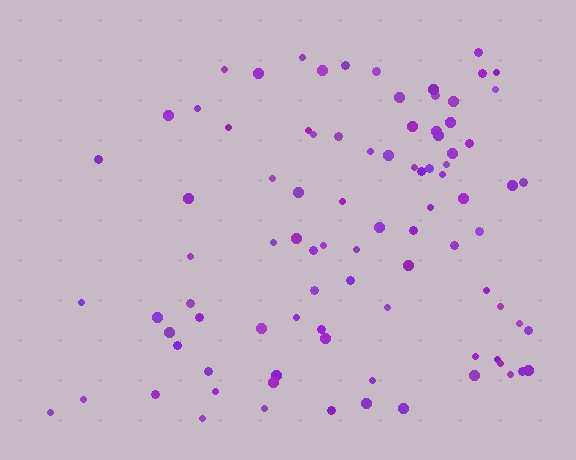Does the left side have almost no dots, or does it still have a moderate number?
Still a moderate number, just noticeably fewer than the right.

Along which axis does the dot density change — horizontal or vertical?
Horizontal.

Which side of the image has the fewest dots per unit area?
The left.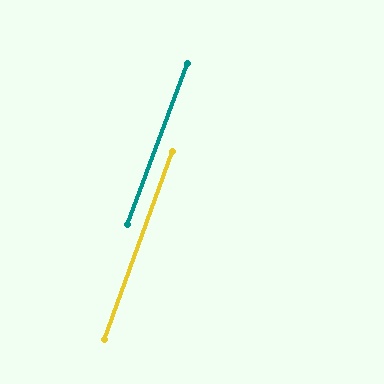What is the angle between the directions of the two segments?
Approximately 1 degree.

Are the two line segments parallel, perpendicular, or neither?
Parallel — their directions differ by only 0.7°.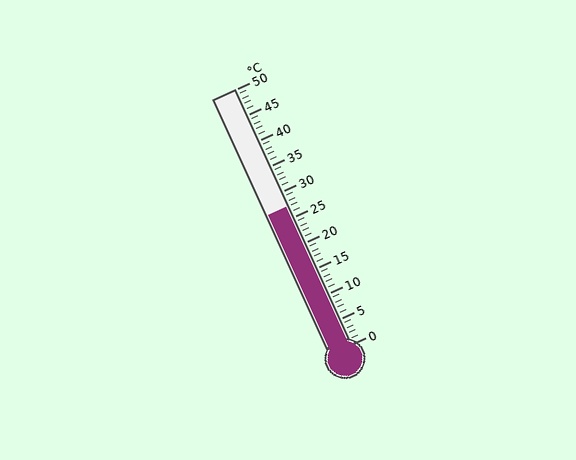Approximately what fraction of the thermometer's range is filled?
The thermometer is filled to approximately 55% of its range.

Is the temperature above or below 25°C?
The temperature is above 25°C.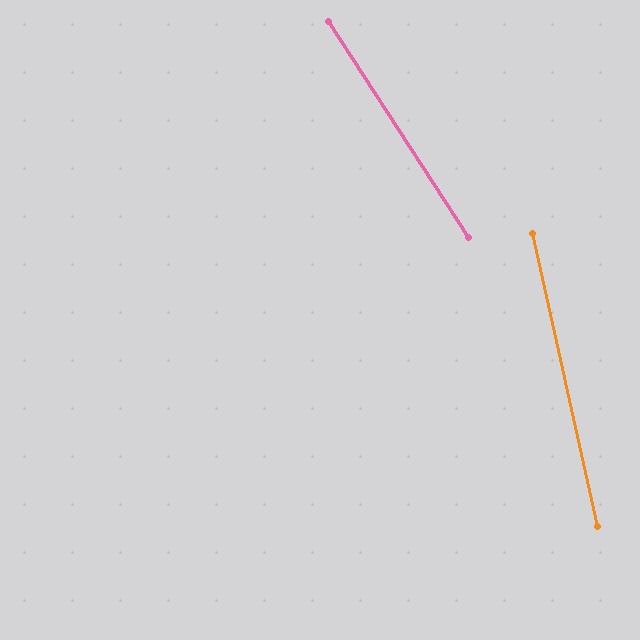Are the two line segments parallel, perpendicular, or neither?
Neither parallel nor perpendicular — they differ by about 21°.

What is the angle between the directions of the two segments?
Approximately 21 degrees.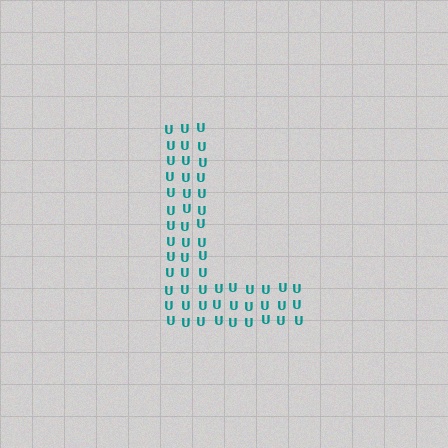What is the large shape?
The large shape is the letter L.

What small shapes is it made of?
It is made of small letter U's.